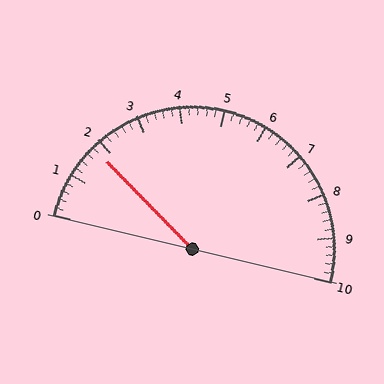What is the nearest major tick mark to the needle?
The nearest major tick mark is 2.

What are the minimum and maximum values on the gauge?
The gauge ranges from 0 to 10.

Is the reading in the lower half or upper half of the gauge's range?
The reading is in the lower half of the range (0 to 10).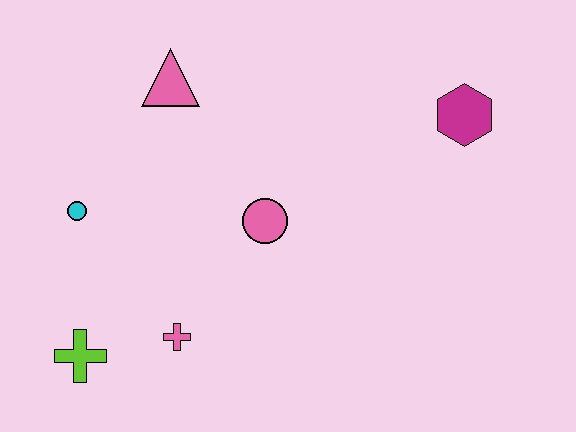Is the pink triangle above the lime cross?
Yes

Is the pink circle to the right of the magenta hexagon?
No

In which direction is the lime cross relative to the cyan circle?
The lime cross is below the cyan circle.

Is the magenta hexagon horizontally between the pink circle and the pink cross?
No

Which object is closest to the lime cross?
The pink cross is closest to the lime cross.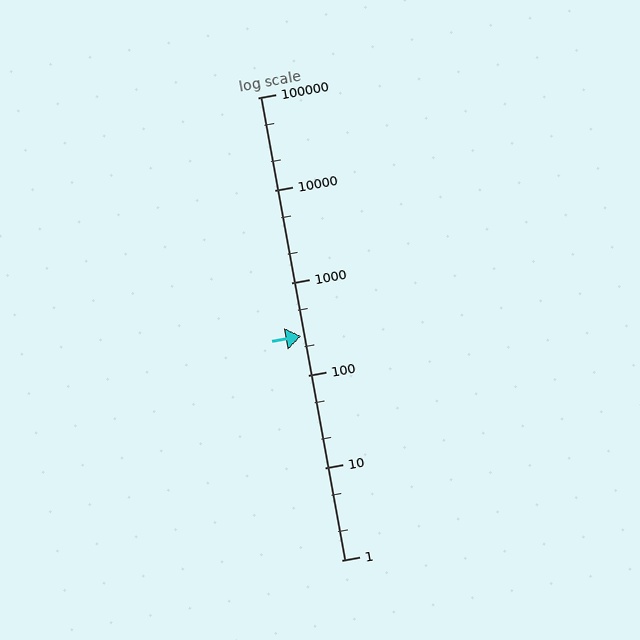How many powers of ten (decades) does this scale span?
The scale spans 5 decades, from 1 to 100000.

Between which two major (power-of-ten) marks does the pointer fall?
The pointer is between 100 and 1000.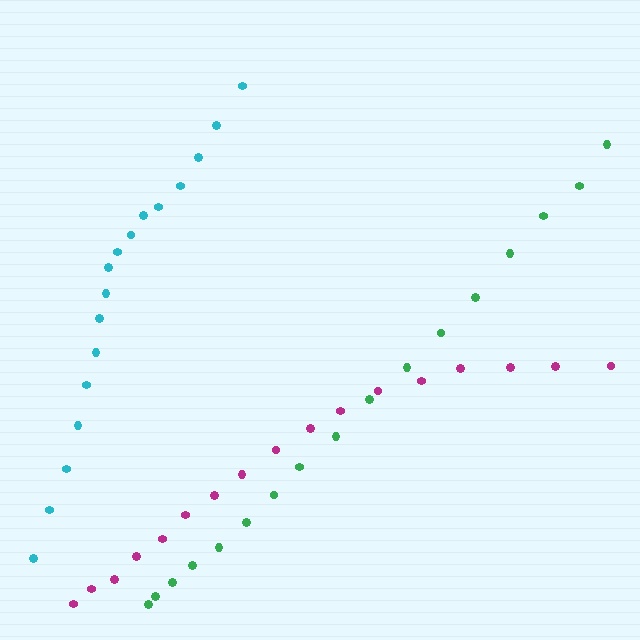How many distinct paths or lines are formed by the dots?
There are 3 distinct paths.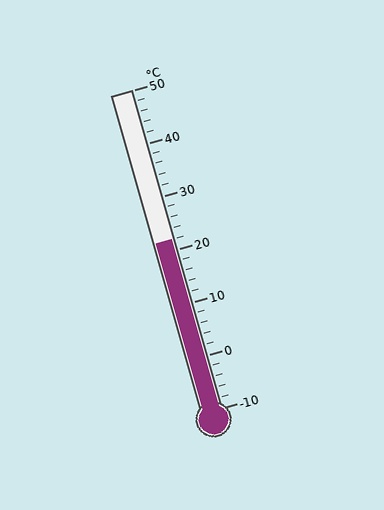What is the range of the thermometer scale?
The thermometer scale ranges from -10°C to 50°C.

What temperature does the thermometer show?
The thermometer shows approximately 22°C.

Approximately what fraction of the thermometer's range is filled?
The thermometer is filled to approximately 55% of its range.